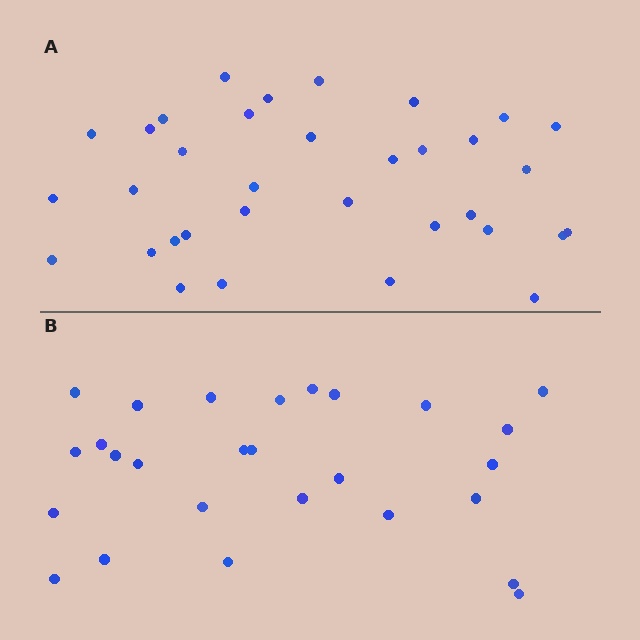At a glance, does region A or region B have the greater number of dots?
Region A (the top region) has more dots.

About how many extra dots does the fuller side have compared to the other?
Region A has roughly 8 or so more dots than region B.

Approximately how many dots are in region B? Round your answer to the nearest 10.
About 30 dots. (The exact count is 27, which rounds to 30.)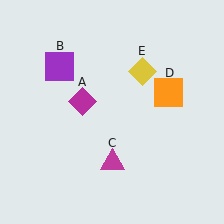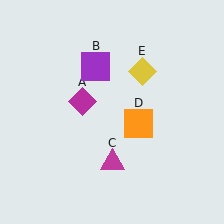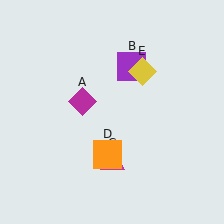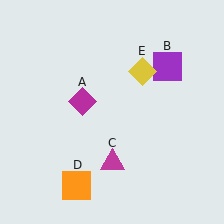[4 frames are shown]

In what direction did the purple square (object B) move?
The purple square (object B) moved right.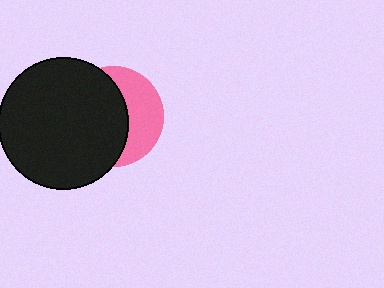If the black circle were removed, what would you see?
You would see the complete pink circle.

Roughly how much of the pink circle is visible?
A small part of it is visible (roughly 40%).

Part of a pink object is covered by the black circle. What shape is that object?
It is a circle.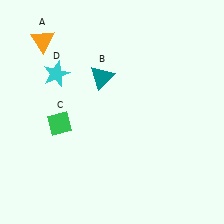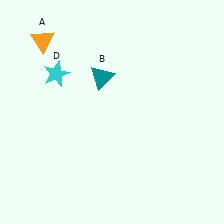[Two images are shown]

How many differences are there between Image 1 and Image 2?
There is 1 difference between the two images.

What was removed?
The green diamond (C) was removed in Image 2.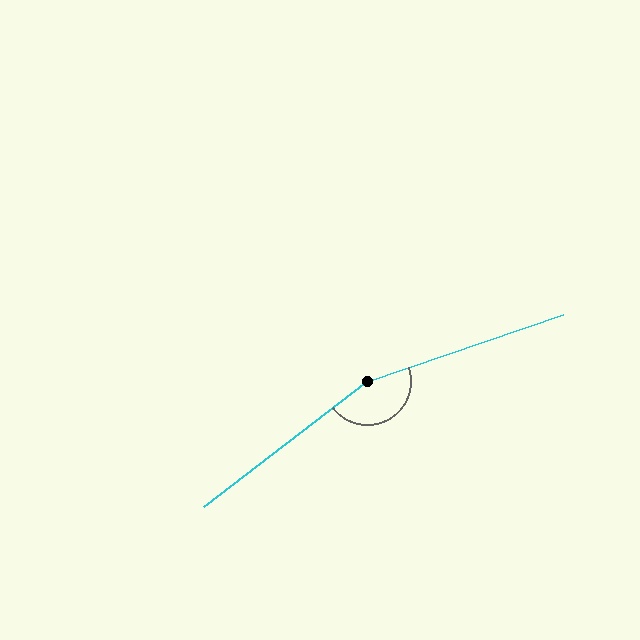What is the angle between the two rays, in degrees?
Approximately 161 degrees.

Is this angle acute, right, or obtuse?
It is obtuse.